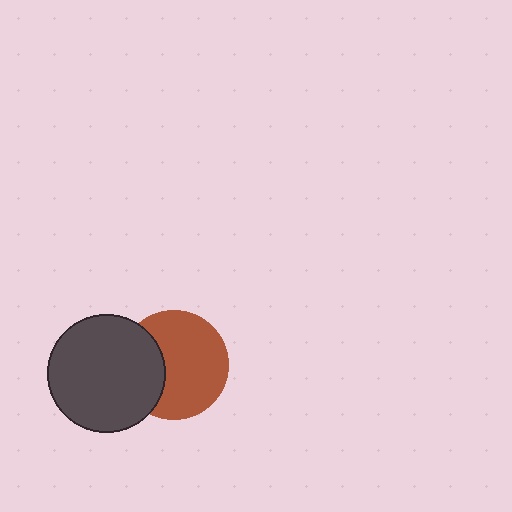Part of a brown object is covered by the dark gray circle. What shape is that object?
It is a circle.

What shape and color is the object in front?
The object in front is a dark gray circle.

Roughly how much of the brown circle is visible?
Most of it is visible (roughly 69%).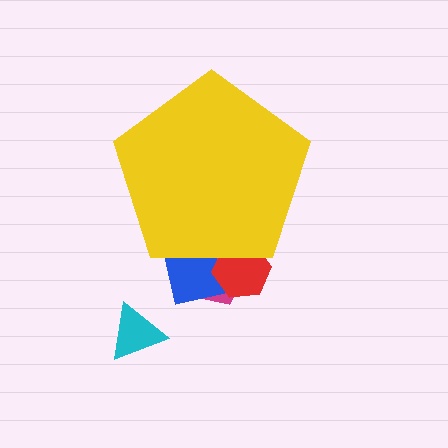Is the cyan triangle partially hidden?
No, the cyan triangle is fully visible.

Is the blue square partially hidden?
Yes, the blue square is partially hidden behind the yellow pentagon.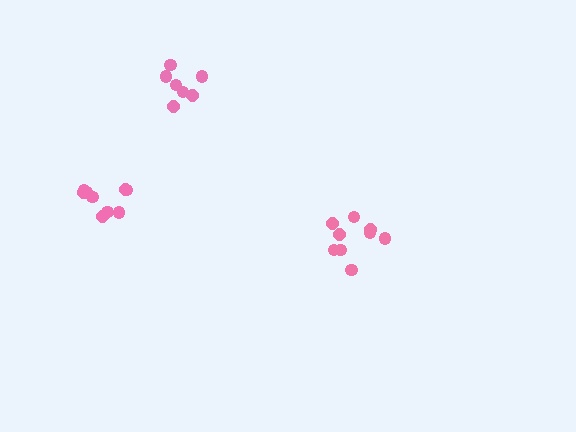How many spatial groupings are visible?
There are 3 spatial groupings.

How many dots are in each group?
Group 1: 9 dots, Group 2: 9 dots, Group 3: 7 dots (25 total).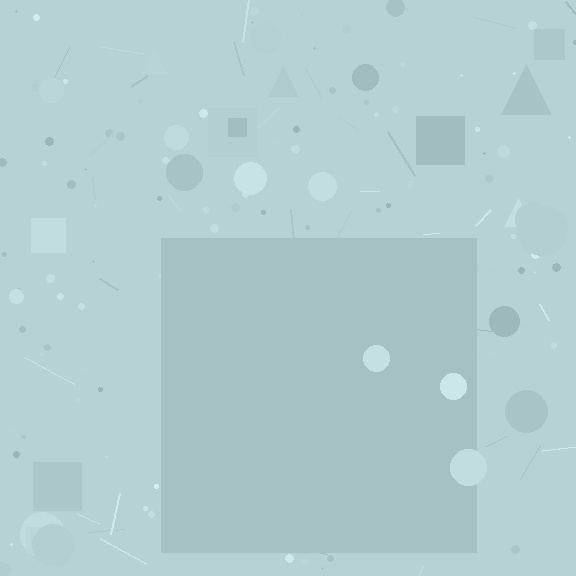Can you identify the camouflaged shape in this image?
The camouflaged shape is a square.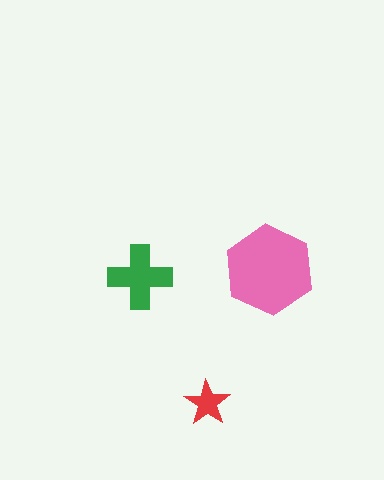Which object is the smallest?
The red star.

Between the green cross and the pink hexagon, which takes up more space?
The pink hexagon.